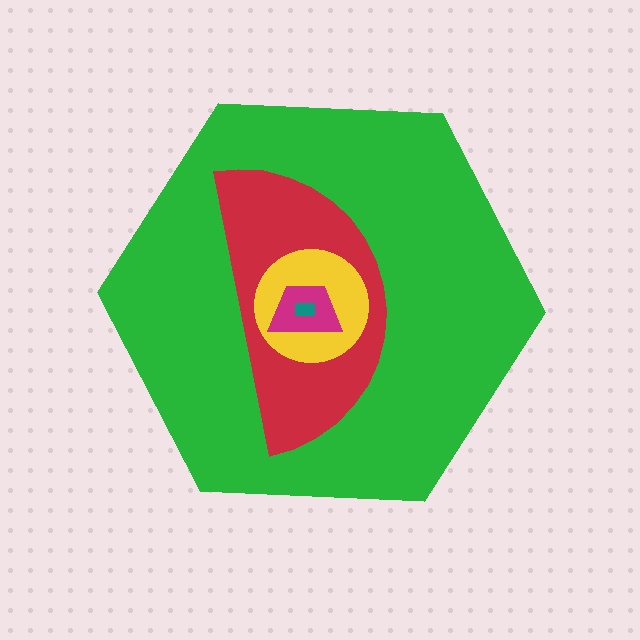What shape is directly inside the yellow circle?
The magenta trapezoid.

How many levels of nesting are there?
5.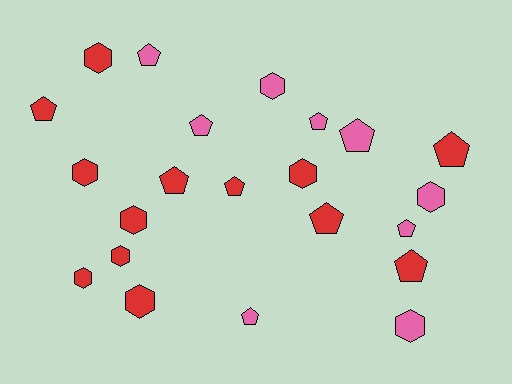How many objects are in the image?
There are 22 objects.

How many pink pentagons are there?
There are 6 pink pentagons.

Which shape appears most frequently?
Pentagon, with 12 objects.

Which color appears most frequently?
Red, with 13 objects.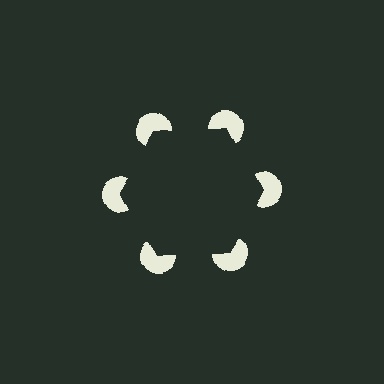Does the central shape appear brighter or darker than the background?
It typically appears slightly darker than the background, even though no actual brightness change is drawn.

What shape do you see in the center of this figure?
An illusory hexagon — its edges are inferred from the aligned wedge cuts in the pac-man discs, not physically drawn.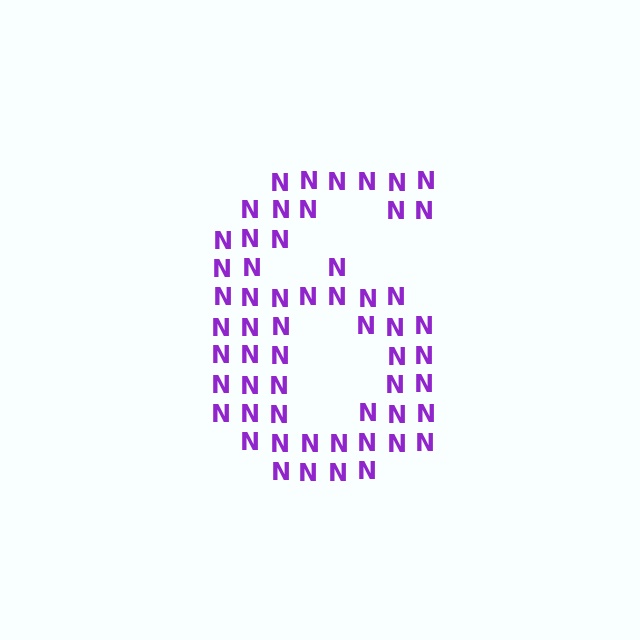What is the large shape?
The large shape is the digit 6.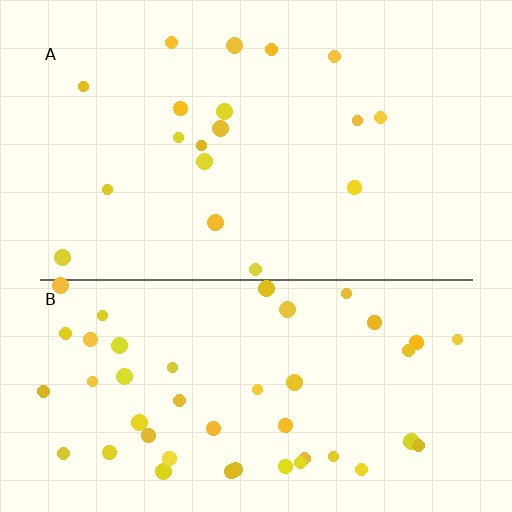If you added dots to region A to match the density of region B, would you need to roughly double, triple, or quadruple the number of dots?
Approximately triple.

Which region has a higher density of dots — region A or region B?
B (the bottom).